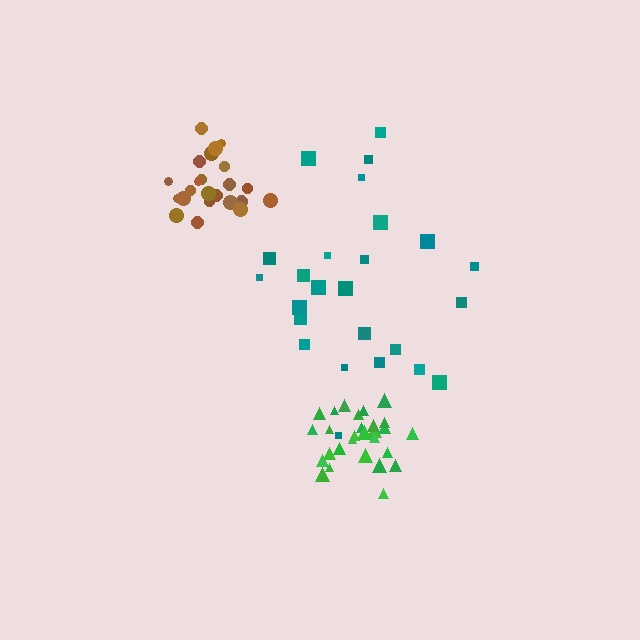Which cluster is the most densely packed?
Brown.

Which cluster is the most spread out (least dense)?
Teal.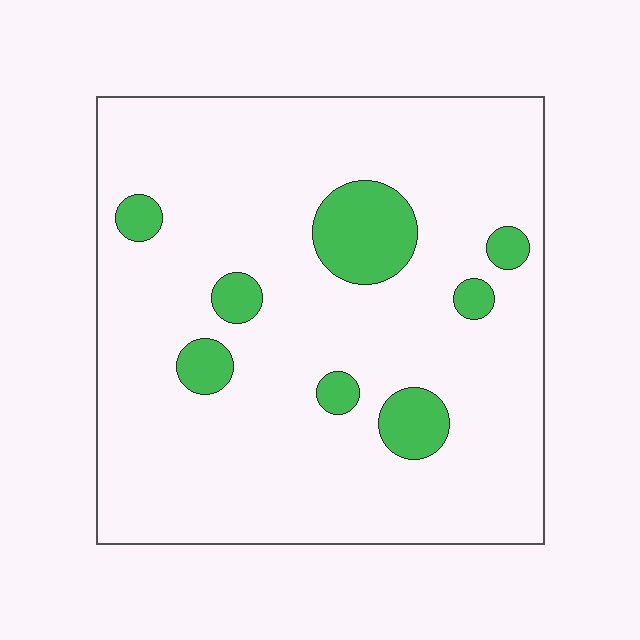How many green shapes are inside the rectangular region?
8.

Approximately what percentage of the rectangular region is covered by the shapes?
Approximately 10%.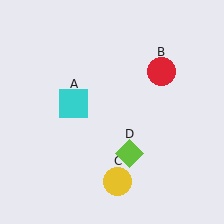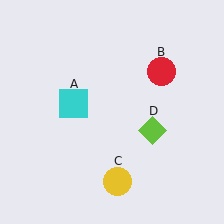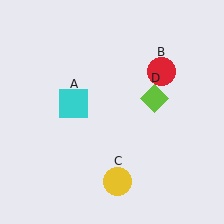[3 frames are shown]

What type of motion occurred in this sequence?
The lime diamond (object D) rotated counterclockwise around the center of the scene.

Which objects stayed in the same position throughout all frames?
Cyan square (object A) and red circle (object B) and yellow circle (object C) remained stationary.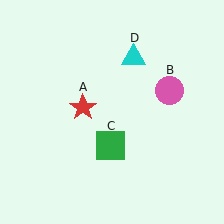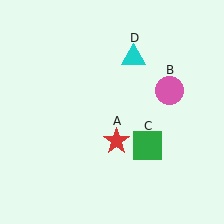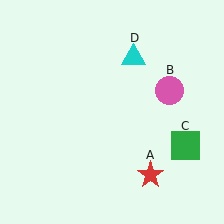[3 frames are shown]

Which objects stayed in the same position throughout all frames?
Pink circle (object B) and cyan triangle (object D) remained stationary.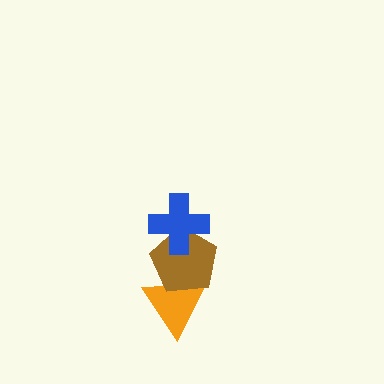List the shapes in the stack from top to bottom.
From top to bottom: the blue cross, the brown pentagon, the orange triangle.